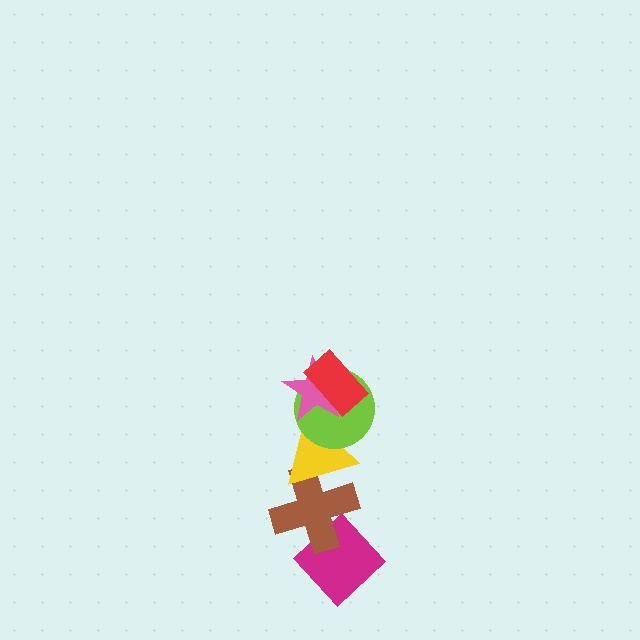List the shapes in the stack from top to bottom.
From top to bottom: the red rectangle, the pink star, the lime circle, the yellow triangle, the brown cross, the magenta diamond.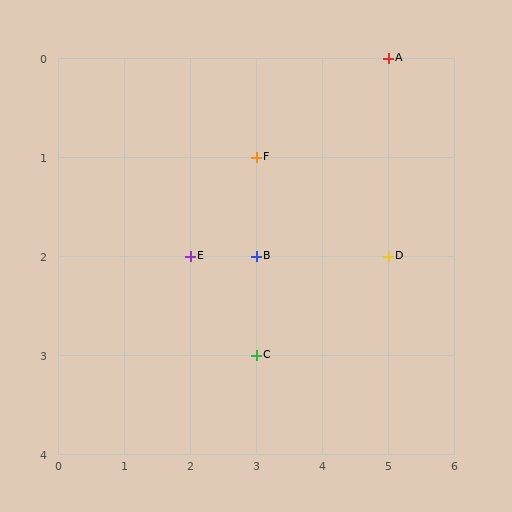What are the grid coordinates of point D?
Point D is at grid coordinates (5, 2).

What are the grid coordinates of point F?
Point F is at grid coordinates (3, 1).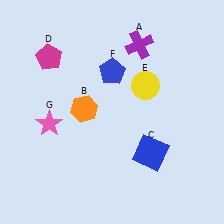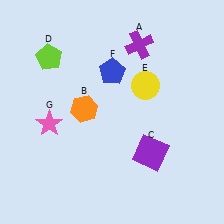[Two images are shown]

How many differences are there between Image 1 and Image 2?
There are 2 differences between the two images.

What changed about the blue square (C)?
In Image 1, C is blue. In Image 2, it changed to purple.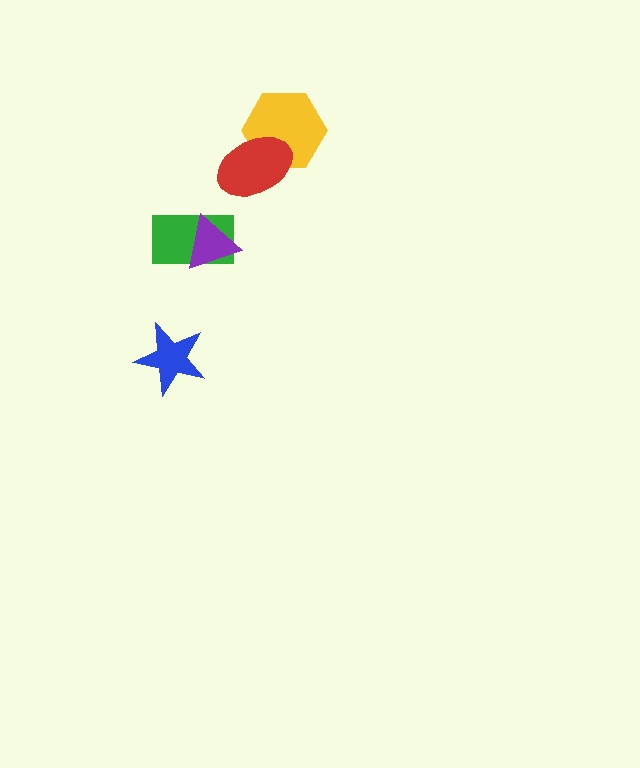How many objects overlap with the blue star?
0 objects overlap with the blue star.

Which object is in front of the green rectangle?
The purple triangle is in front of the green rectangle.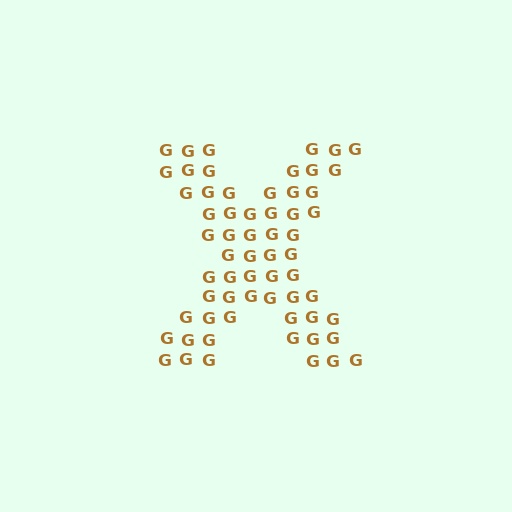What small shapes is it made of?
It is made of small letter G's.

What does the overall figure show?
The overall figure shows the letter X.